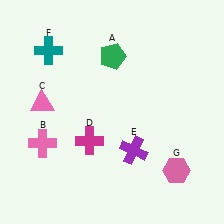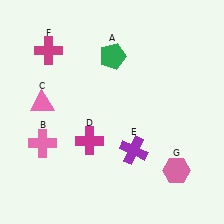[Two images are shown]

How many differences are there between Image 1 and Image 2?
There is 1 difference between the two images.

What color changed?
The cross (F) changed from teal in Image 1 to magenta in Image 2.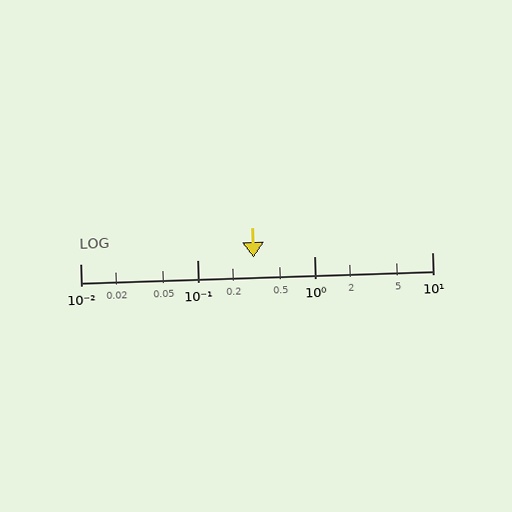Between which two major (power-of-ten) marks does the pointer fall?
The pointer is between 0.1 and 1.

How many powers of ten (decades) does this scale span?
The scale spans 3 decades, from 0.01 to 10.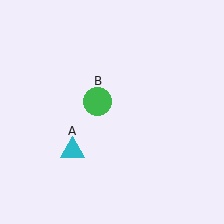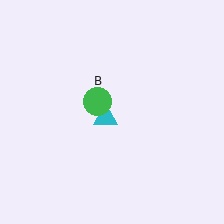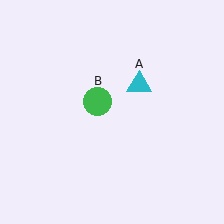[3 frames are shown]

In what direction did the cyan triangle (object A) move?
The cyan triangle (object A) moved up and to the right.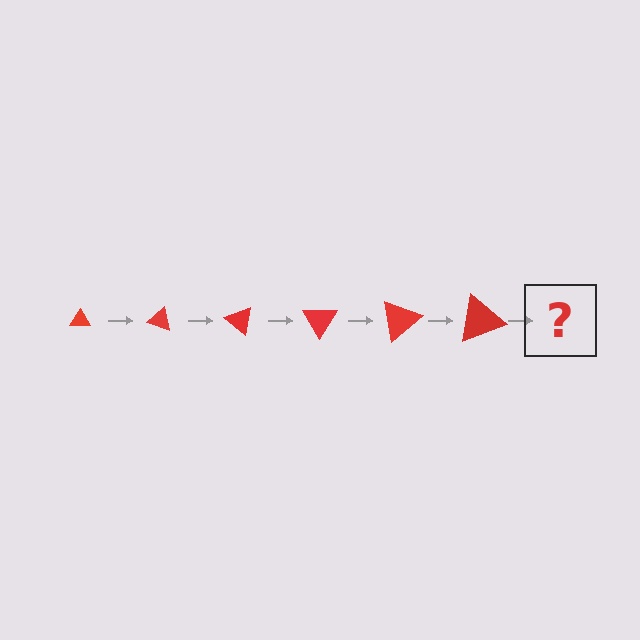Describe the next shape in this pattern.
It should be a triangle, larger than the previous one and rotated 120 degrees from the start.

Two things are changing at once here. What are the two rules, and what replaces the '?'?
The two rules are that the triangle grows larger each step and it rotates 20 degrees each step. The '?' should be a triangle, larger than the previous one and rotated 120 degrees from the start.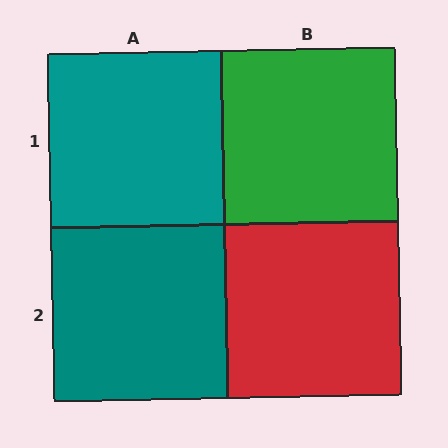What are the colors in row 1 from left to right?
Teal, green.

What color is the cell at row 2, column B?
Red.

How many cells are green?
1 cell is green.